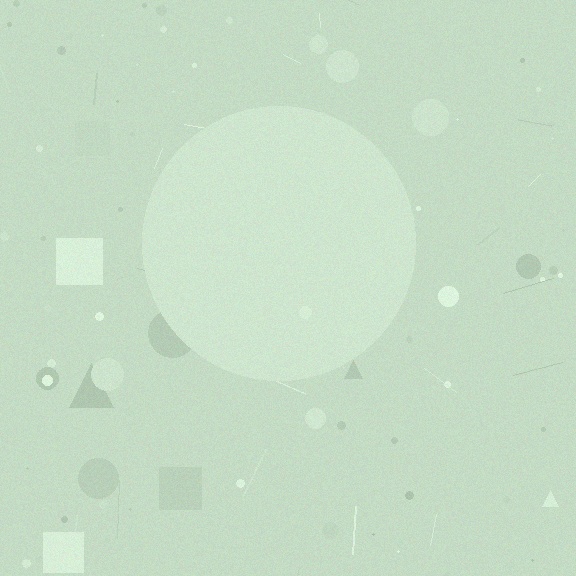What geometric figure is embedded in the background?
A circle is embedded in the background.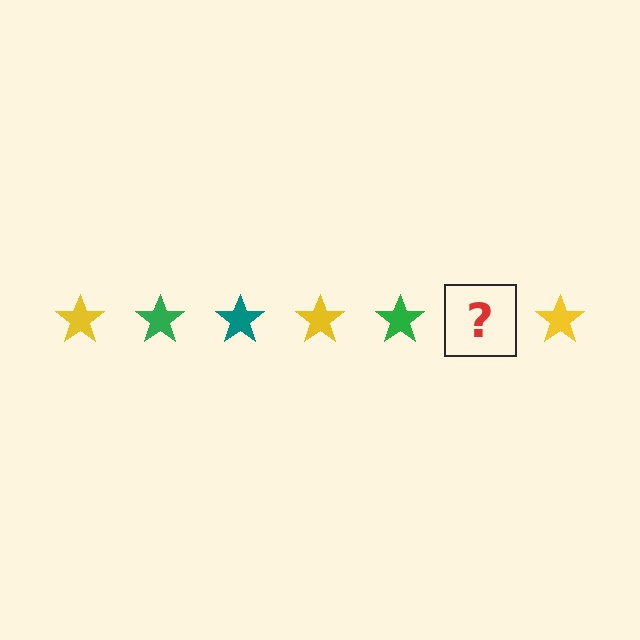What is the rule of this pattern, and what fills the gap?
The rule is that the pattern cycles through yellow, green, teal stars. The gap should be filled with a teal star.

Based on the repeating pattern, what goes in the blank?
The blank should be a teal star.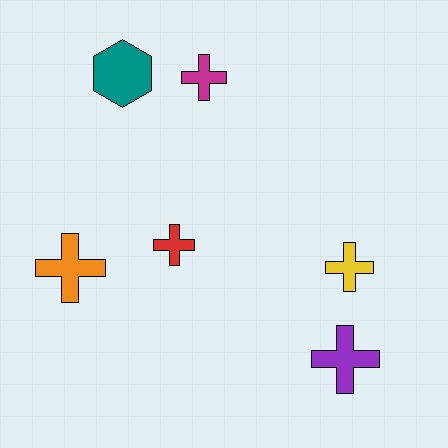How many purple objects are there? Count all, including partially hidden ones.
There is 1 purple object.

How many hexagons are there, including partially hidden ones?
There is 1 hexagon.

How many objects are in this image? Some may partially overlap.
There are 6 objects.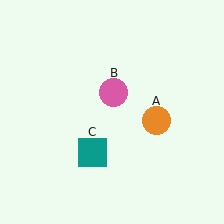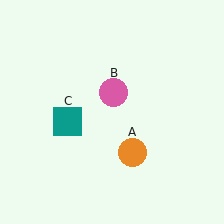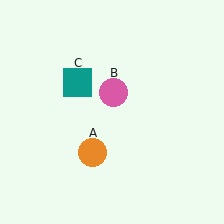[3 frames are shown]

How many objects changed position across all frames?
2 objects changed position: orange circle (object A), teal square (object C).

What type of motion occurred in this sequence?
The orange circle (object A), teal square (object C) rotated clockwise around the center of the scene.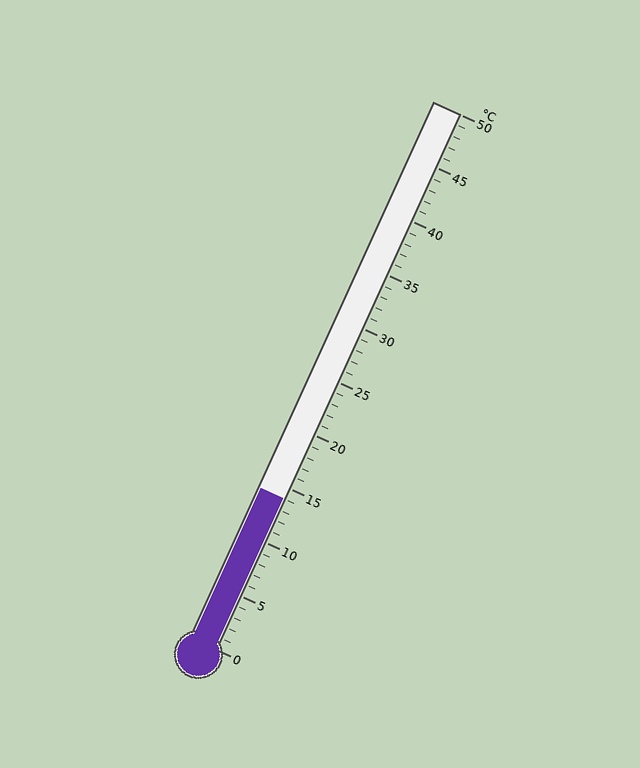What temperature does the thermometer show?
The thermometer shows approximately 14°C.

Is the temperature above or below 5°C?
The temperature is above 5°C.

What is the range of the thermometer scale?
The thermometer scale ranges from 0°C to 50°C.